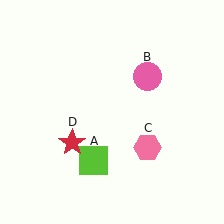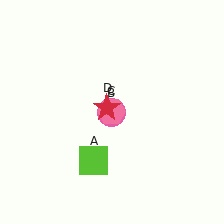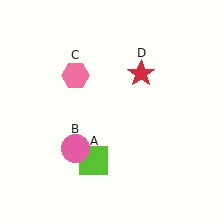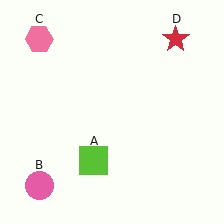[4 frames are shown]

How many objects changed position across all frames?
3 objects changed position: pink circle (object B), pink hexagon (object C), red star (object D).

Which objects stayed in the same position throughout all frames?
Lime square (object A) remained stationary.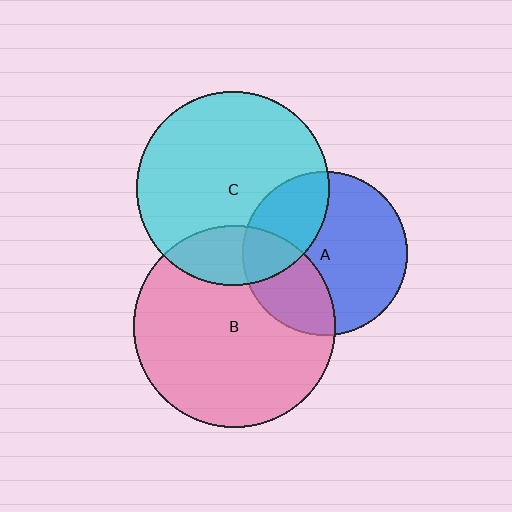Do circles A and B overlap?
Yes.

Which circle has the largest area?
Circle B (pink).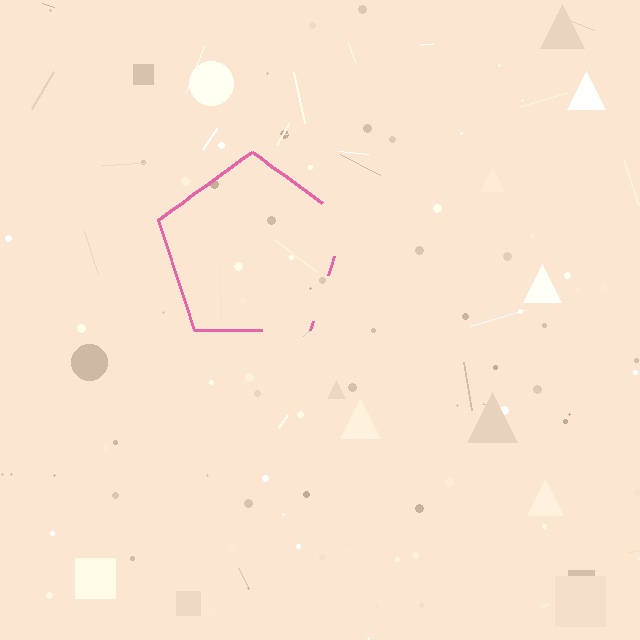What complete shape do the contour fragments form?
The contour fragments form a pentagon.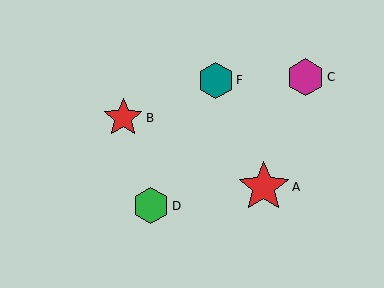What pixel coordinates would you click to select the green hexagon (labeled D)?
Click at (151, 206) to select the green hexagon D.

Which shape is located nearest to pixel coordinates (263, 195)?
The red star (labeled A) at (264, 187) is nearest to that location.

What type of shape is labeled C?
Shape C is a magenta hexagon.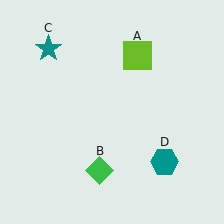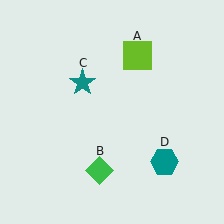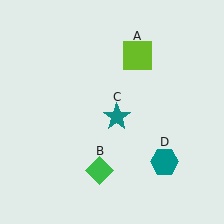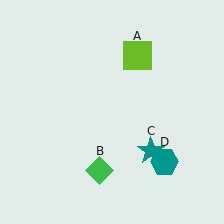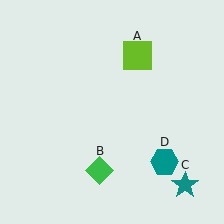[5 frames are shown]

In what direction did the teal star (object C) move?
The teal star (object C) moved down and to the right.